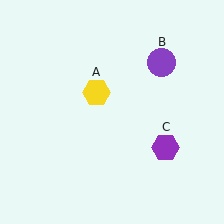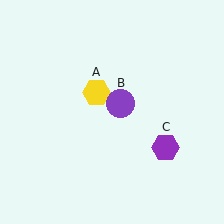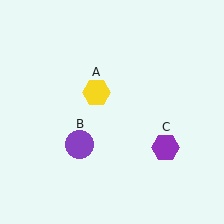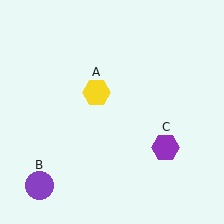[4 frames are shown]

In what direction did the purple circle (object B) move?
The purple circle (object B) moved down and to the left.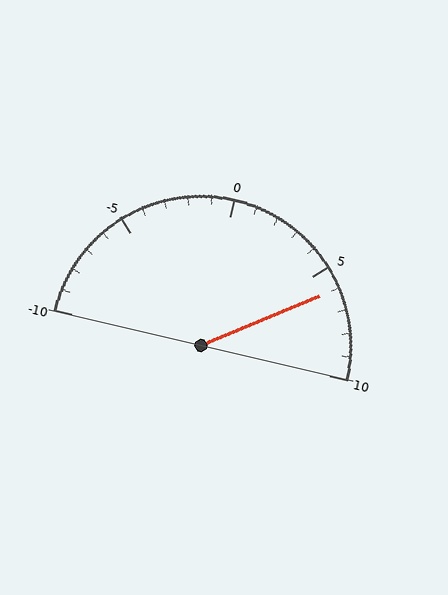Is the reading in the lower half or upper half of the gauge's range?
The reading is in the upper half of the range (-10 to 10).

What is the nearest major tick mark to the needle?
The nearest major tick mark is 5.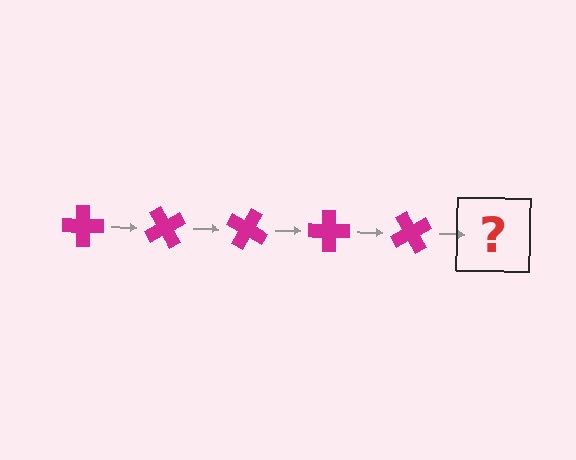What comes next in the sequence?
The next element should be a magenta cross rotated 300 degrees.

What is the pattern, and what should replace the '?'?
The pattern is that the cross rotates 60 degrees each step. The '?' should be a magenta cross rotated 300 degrees.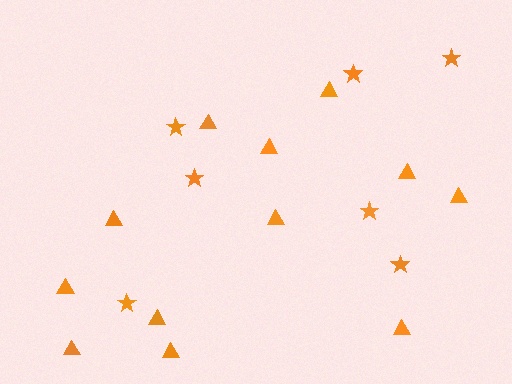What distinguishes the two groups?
There are 2 groups: one group of stars (7) and one group of triangles (12).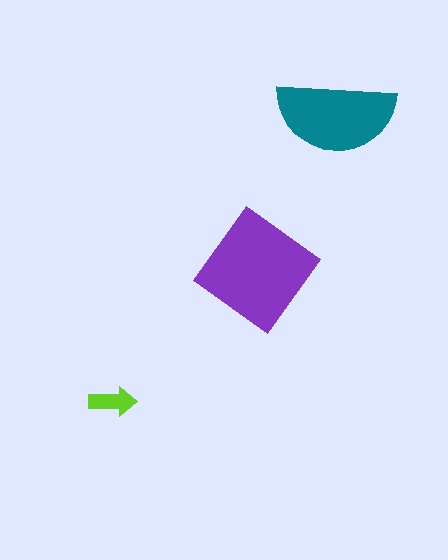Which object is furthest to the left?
The lime arrow is leftmost.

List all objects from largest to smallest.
The purple diamond, the teal semicircle, the lime arrow.